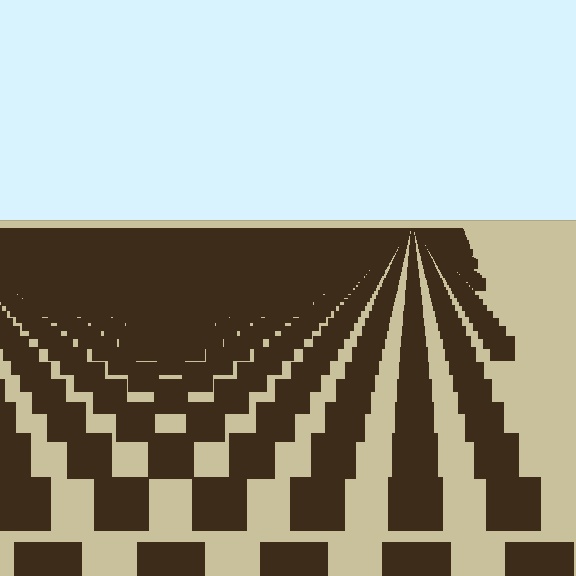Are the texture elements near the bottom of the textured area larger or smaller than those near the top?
Larger. Near the bottom, elements are closer to the viewer and appear at a bigger on-screen size.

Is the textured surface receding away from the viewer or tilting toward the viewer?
The surface is receding away from the viewer. Texture elements get smaller and denser toward the top.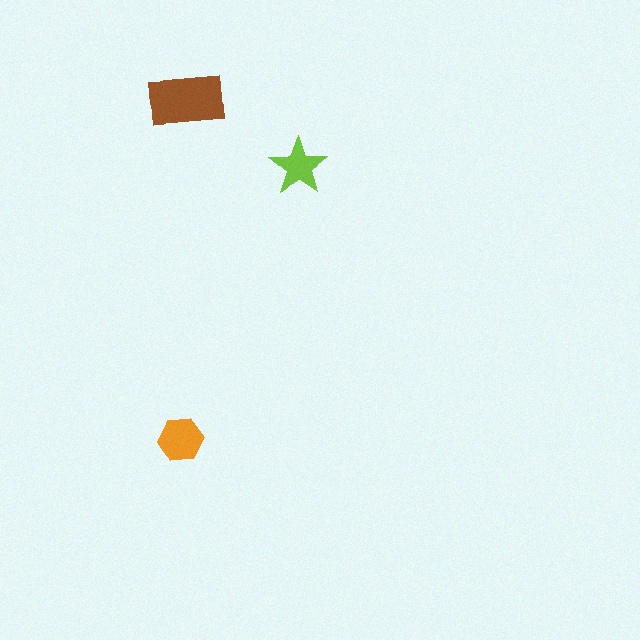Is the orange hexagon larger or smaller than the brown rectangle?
Smaller.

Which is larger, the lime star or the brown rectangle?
The brown rectangle.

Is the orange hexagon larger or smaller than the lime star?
Larger.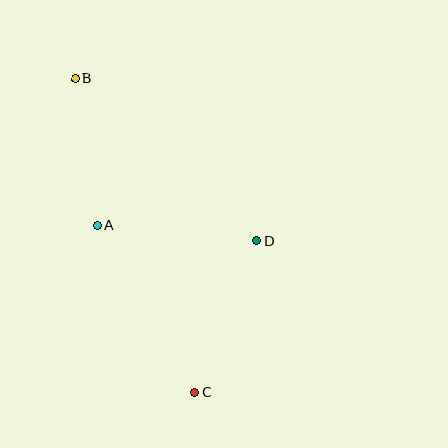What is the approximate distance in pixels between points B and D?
The distance between B and D is approximately 244 pixels.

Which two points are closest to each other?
Points A and B are closest to each other.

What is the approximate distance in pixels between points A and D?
The distance between A and D is approximately 160 pixels.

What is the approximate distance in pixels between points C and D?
The distance between C and D is approximately 165 pixels.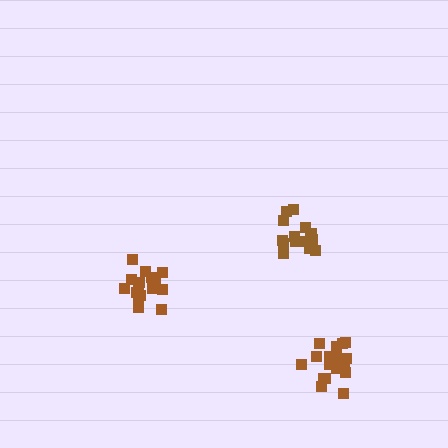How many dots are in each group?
Group 1: 20 dots, Group 2: 18 dots, Group 3: 16 dots (54 total).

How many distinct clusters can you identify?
There are 3 distinct clusters.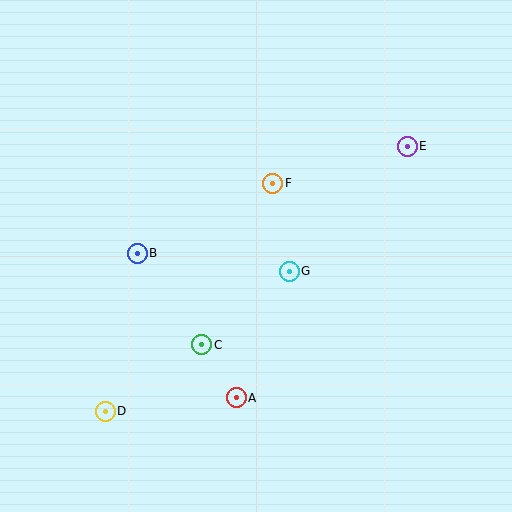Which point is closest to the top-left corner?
Point B is closest to the top-left corner.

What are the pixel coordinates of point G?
Point G is at (289, 271).